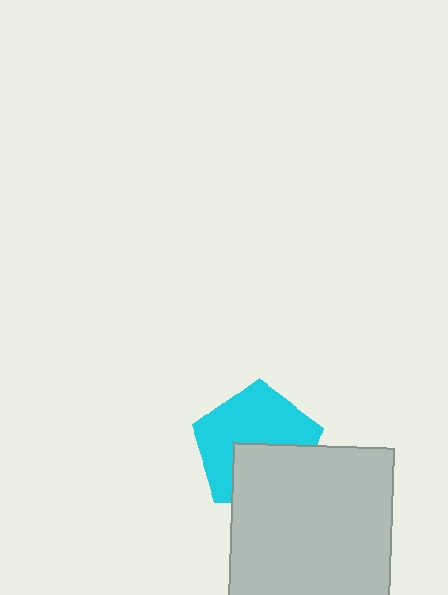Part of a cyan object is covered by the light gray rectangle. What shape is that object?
It is a pentagon.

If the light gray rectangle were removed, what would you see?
You would see the complete cyan pentagon.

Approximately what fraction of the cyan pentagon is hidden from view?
Roughly 41% of the cyan pentagon is hidden behind the light gray rectangle.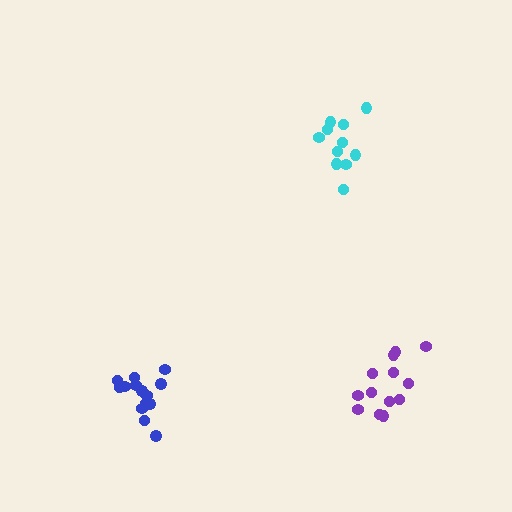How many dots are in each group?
Group 1: 14 dots, Group 2: 11 dots, Group 3: 13 dots (38 total).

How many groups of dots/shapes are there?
There are 3 groups.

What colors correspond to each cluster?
The clusters are colored: blue, cyan, purple.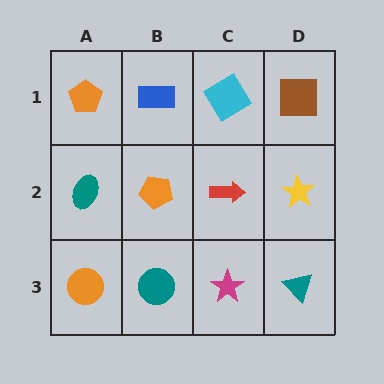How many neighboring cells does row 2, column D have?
3.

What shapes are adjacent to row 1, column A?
A teal ellipse (row 2, column A), a blue rectangle (row 1, column B).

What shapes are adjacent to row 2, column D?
A brown square (row 1, column D), a teal triangle (row 3, column D), a red arrow (row 2, column C).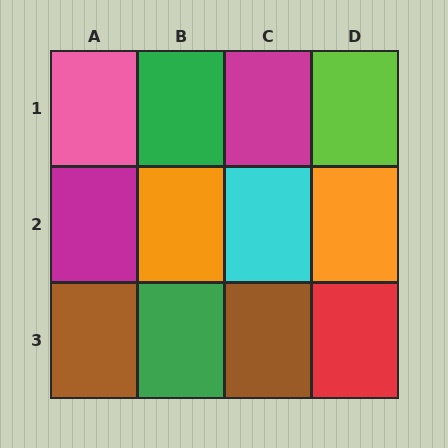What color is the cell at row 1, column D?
Lime.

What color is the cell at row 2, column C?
Cyan.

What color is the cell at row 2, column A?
Magenta.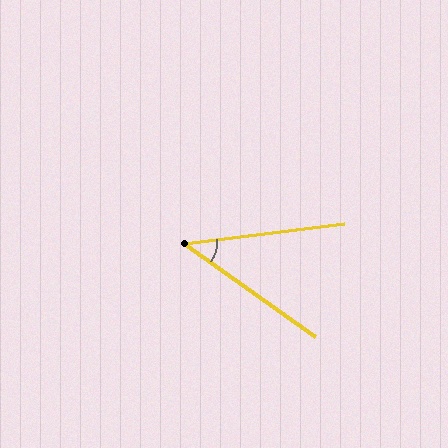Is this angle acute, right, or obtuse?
It is acute.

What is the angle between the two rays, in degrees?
Approximately 43 degrees.